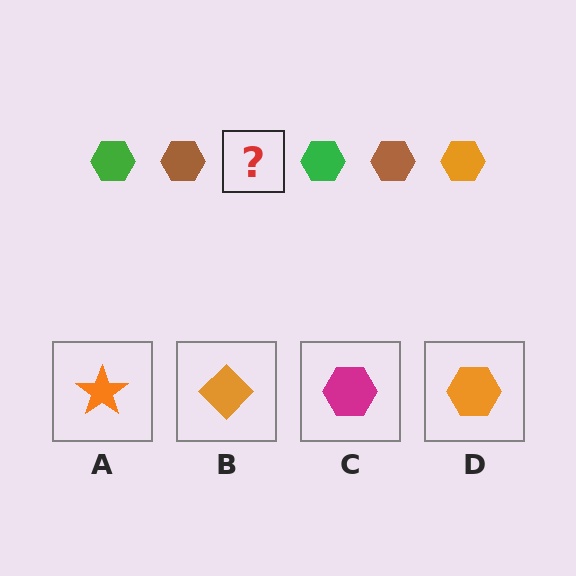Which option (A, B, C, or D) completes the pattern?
D.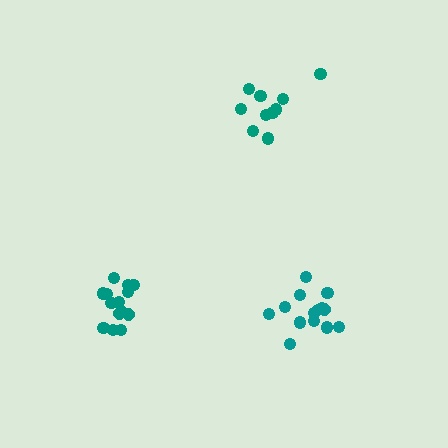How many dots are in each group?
Group 1: 14 dots, Group 2: 14 dots, Group 3: 10 dots (38 total).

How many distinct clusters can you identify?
There are 3 distinct clusters.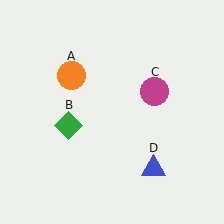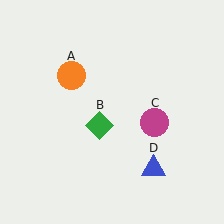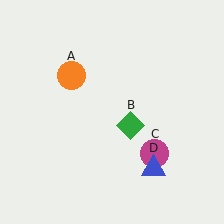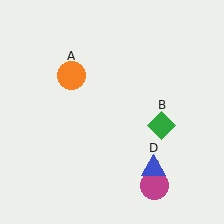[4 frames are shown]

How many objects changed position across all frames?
2 objects changed position: green diamond (object B), magenta circle (object C).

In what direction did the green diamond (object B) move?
The green diamond (object B) moved right.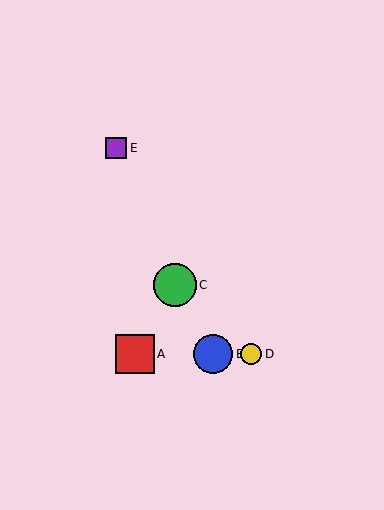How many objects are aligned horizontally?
3 objects (A, B, D) are aligned horizontally.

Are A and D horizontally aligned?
Yes, both are at y≈354.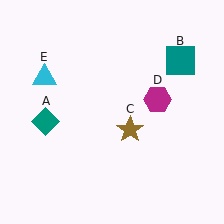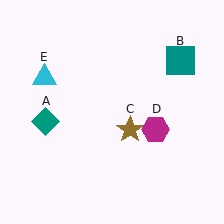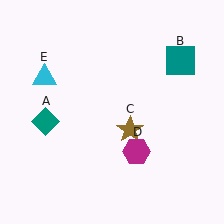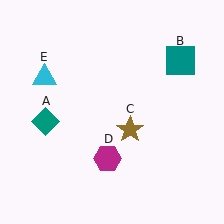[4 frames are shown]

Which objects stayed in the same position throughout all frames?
Teal diamond (object A) and teal square (object B) and brown star (object C) and cyan triangle (object E) remained stationary.